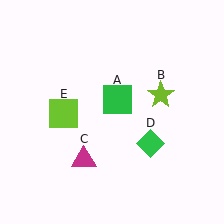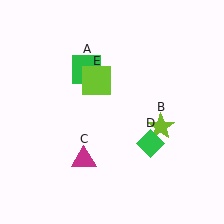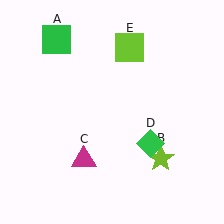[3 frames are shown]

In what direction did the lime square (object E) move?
The lime square (object E) moved up and to the right.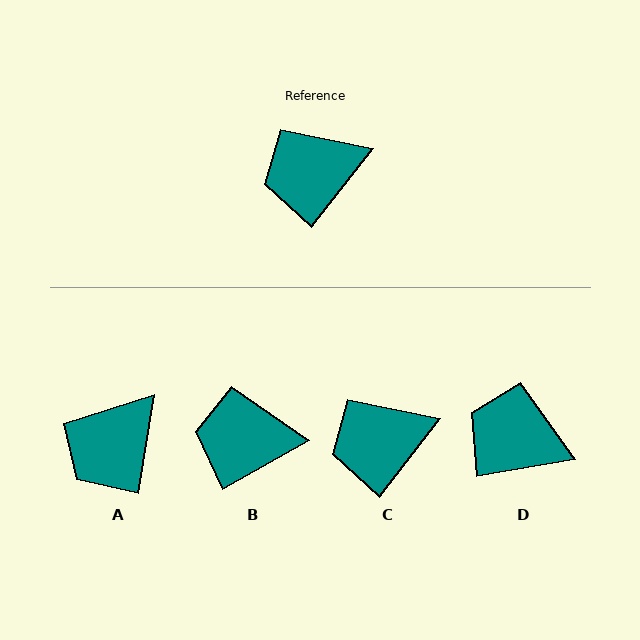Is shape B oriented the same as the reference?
No, it is off by about 23 degrees.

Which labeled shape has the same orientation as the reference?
C.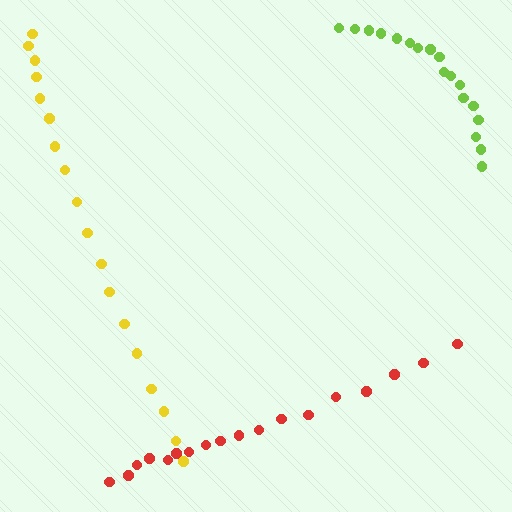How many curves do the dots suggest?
There are 3 distinct paths.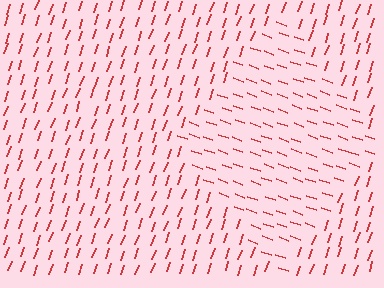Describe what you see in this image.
The image is filled with small red line segments. A diamond region in the image has lines oriented differently from the surrounding lines, creating a visible texture boundary.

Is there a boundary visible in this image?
Yes, there is a texture boundary formed by a change in line orientation.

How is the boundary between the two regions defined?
The boundary is defined purely by a change in line orientation (approximately 89 degrees difference). All lines are the same color and thickness.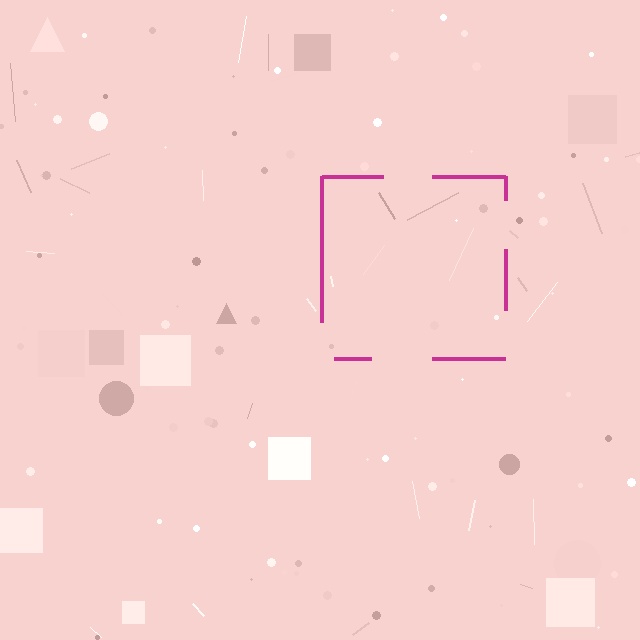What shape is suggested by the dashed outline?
The dashed outline suggests a square.